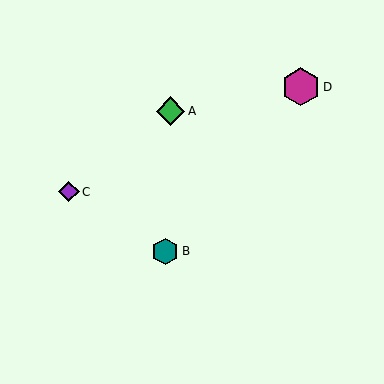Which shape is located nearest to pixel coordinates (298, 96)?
The magenta hexagon (labeled D) at (301, 87) is nearest to that location.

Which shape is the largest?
The magenta hexagon (labeled D) is the largest.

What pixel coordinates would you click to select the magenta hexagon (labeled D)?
Click at (301, 87) to select the magenta hexagon D.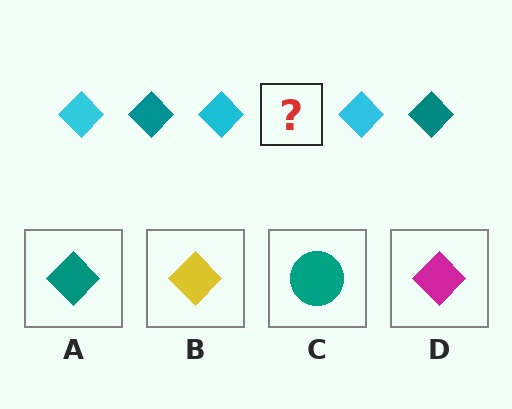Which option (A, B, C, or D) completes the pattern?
A.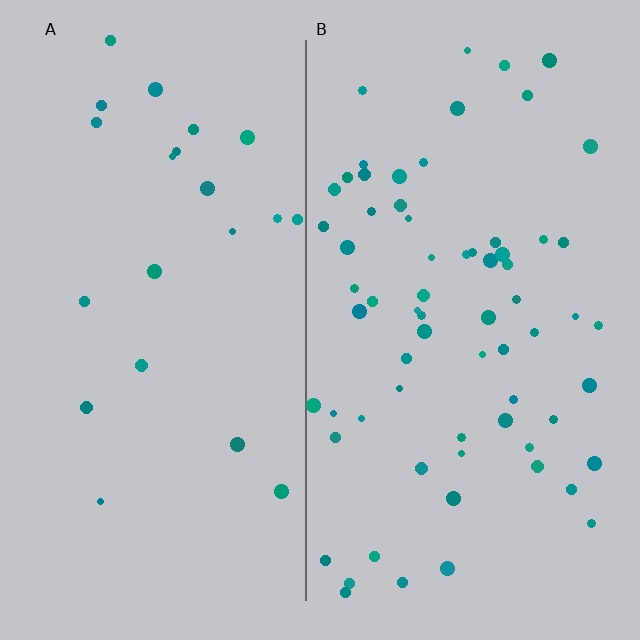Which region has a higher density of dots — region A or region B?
B (the right).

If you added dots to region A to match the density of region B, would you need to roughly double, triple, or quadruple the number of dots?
Approximately triple.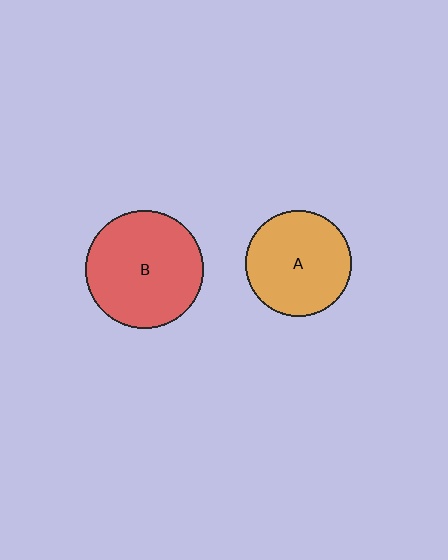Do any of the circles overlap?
No, none of the circles overlap.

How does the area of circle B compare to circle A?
Approximately 1.3 times.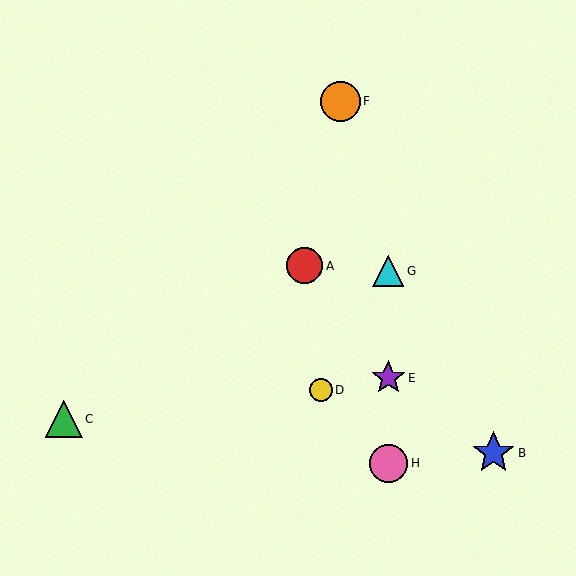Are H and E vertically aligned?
Yes, both are at x≈388.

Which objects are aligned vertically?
Objects E, G, H are aligned vertically.